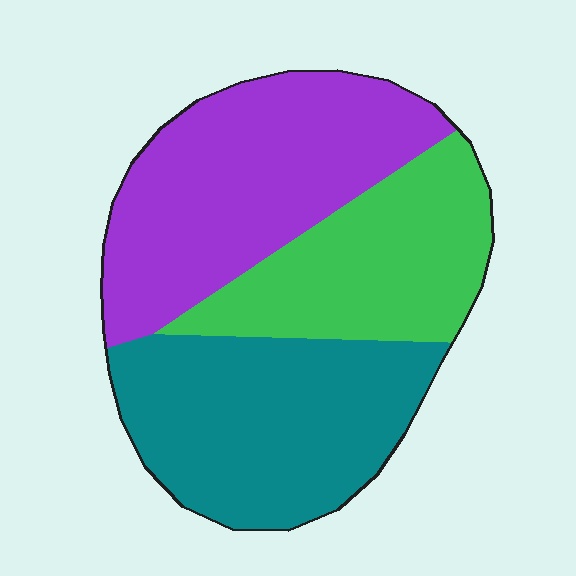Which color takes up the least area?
Green, at roughly 25%.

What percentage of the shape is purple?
Purple covers around 35% of the shape.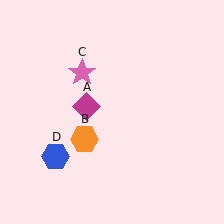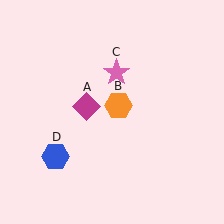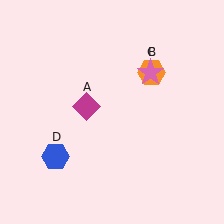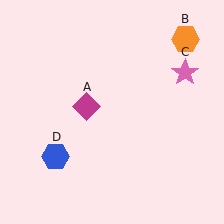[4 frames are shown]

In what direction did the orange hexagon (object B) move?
The orange hexagon (object B) moved up and to the right.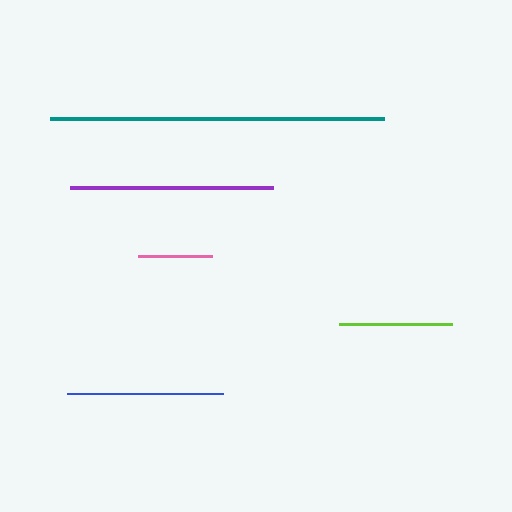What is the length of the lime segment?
The lime segment is approximately 112 pixels long.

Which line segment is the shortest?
The pink line is the shortest at approximately 74 pixels.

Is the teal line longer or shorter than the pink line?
The teal line is longer than the pink line.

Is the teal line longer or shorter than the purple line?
The teal line is longer than the purple line.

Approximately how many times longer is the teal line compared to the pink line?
The teal line is approximately 4.5 times the length of the pink line.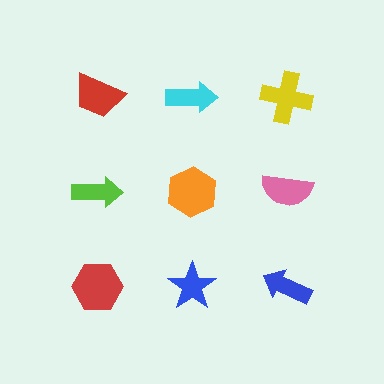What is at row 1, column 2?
A cyan arrow.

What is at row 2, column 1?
A lime arrow.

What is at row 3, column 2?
A blue star.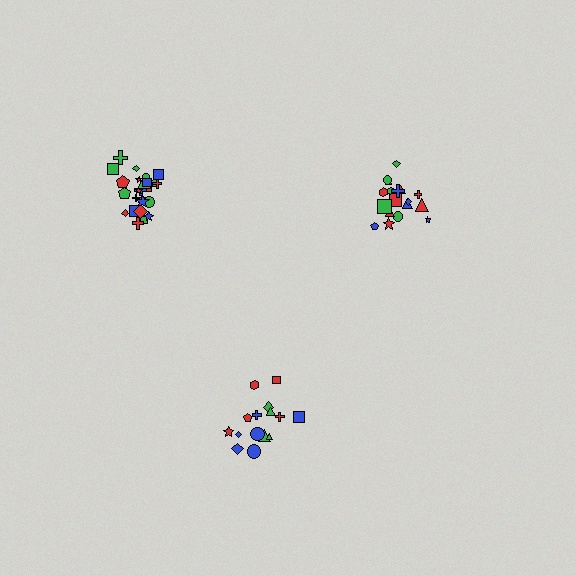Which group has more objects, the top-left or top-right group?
The top-left group.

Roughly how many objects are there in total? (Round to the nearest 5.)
Roughly 60 objects in total.